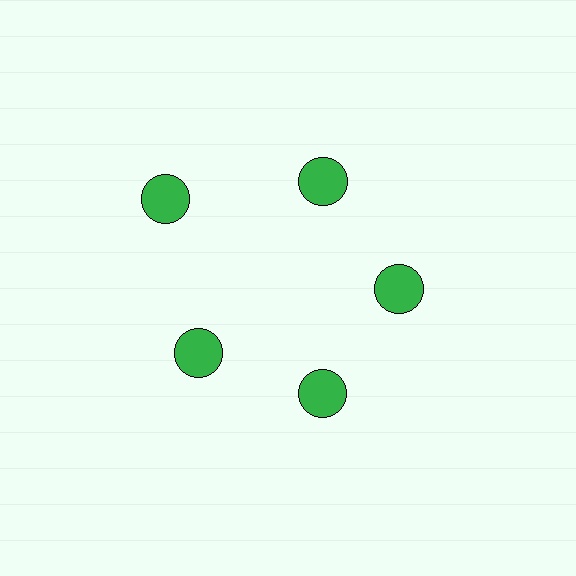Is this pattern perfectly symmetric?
No. The 5 green circles are arranged in a ring, but one element near the 10 o'clock position is pushed outward from the center, breaking the 5-fold rotational symmetry.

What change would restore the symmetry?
The symmetry would be restored by moving it inward, back onto the ring so that all 5 circles sit at equal angles and equal distance from the center.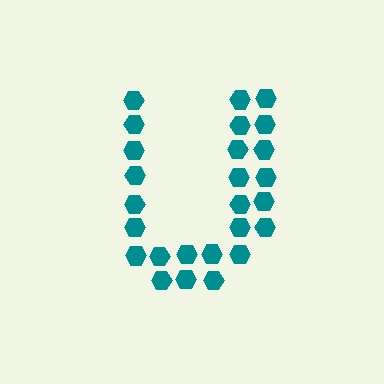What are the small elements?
The small elements are hexagons.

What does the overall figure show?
The overall figure shows the letter U.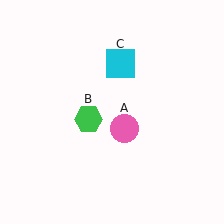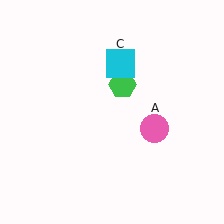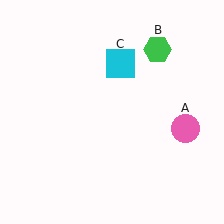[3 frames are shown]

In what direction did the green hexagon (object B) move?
The green hexagon (object B) moved up and to the right.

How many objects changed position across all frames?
2 objects changed position: pink circle (object A), green hexagon (object B).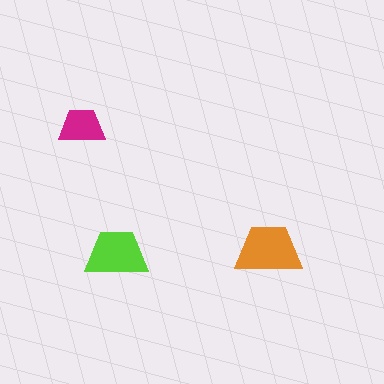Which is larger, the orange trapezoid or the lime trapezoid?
The orange one.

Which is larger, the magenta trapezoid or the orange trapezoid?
The orange one.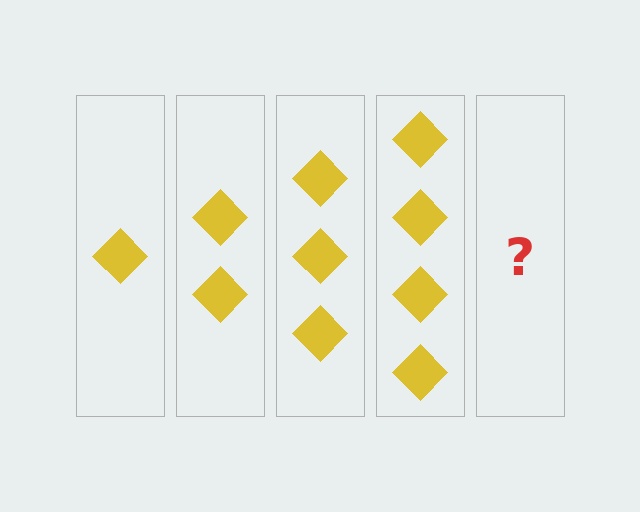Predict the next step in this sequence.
The next step is 5 diamonds.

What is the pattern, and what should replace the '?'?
The pattern is that each step adds one more diamond. The '?' should be 5 diamonds.